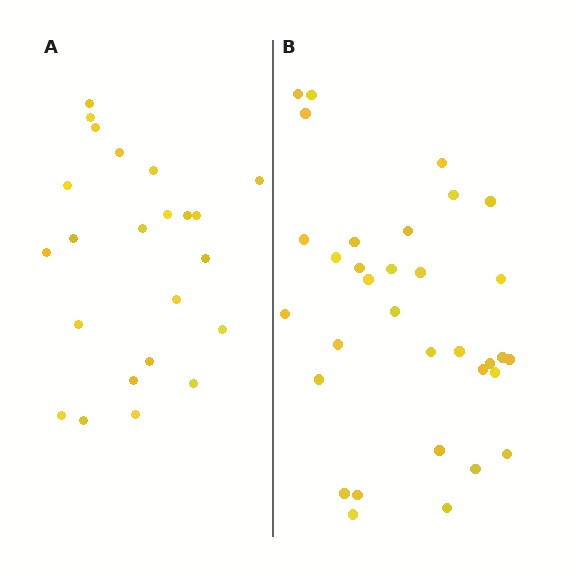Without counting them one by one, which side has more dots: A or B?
Region B (the right region) has more dots.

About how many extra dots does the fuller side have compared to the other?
Region B has roughly 10 or so more dots than region A.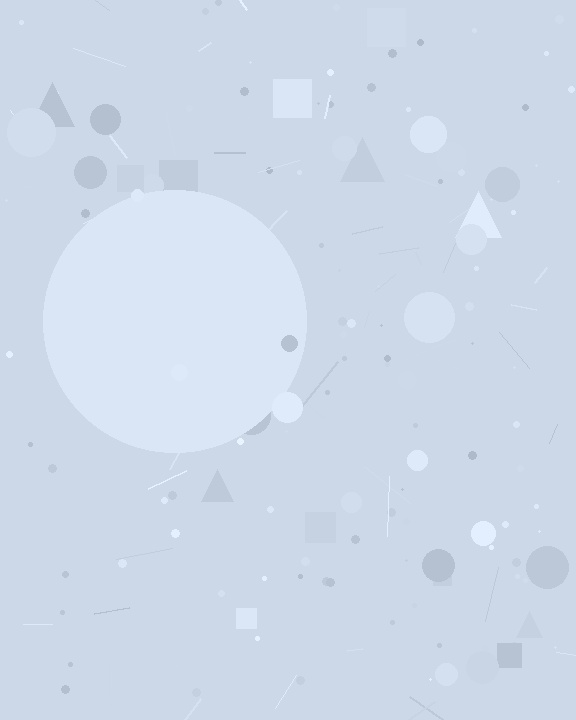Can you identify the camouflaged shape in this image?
The camouflaged shape is a circle.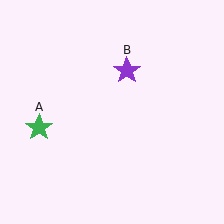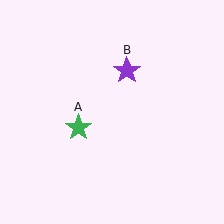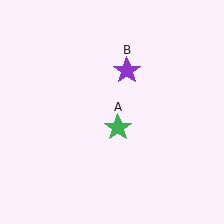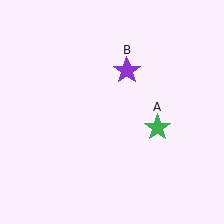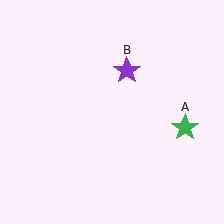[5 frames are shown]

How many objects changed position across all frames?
1 object changed position: green star (object A).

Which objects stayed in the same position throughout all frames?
Purple star (object B) remained stationary.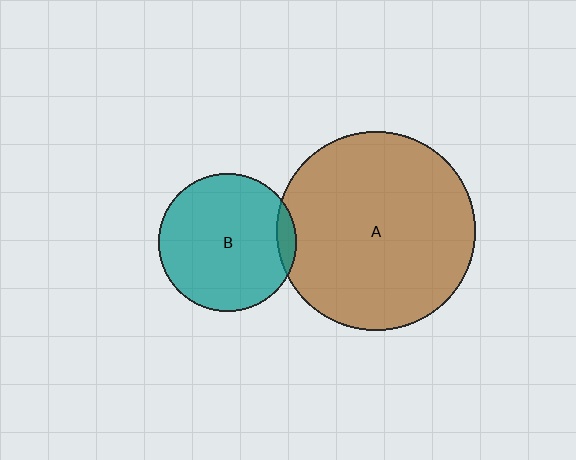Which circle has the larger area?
Circle A (brown).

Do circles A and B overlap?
Yes.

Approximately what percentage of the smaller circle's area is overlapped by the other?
Approximately 5%.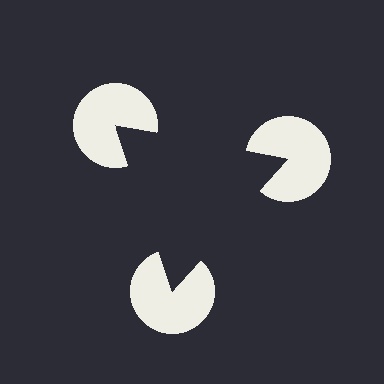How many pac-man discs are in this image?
There are 3 — one at each vertex of the illusory triangle.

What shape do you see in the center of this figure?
An illusory triangle — its edges are inferred from the aligned wedge cuts in the pac-man discs, not physically drawn.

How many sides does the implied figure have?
3 sides.